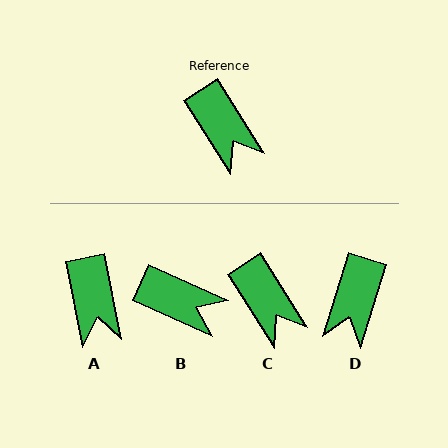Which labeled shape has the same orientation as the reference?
C.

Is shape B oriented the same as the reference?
No, it is off by about 33 degrees.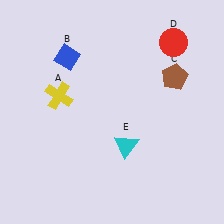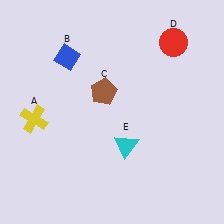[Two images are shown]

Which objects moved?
The objects that moved are: the yellow cross (A), the brown pentagon (C).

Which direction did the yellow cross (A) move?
The yellow cross (A) moved left.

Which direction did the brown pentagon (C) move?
The brown pentagon (C) moved left.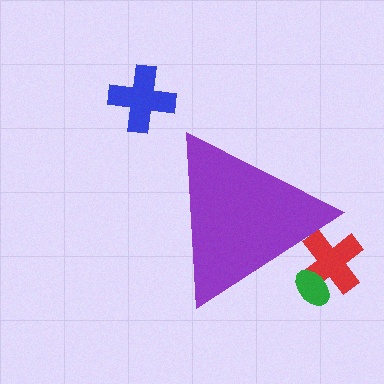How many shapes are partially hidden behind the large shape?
2 shapes are partially hidden.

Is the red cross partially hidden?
Yes, the red cross is partially hidden behind the purple triangle.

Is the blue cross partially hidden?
No, the blue cross is fully visible.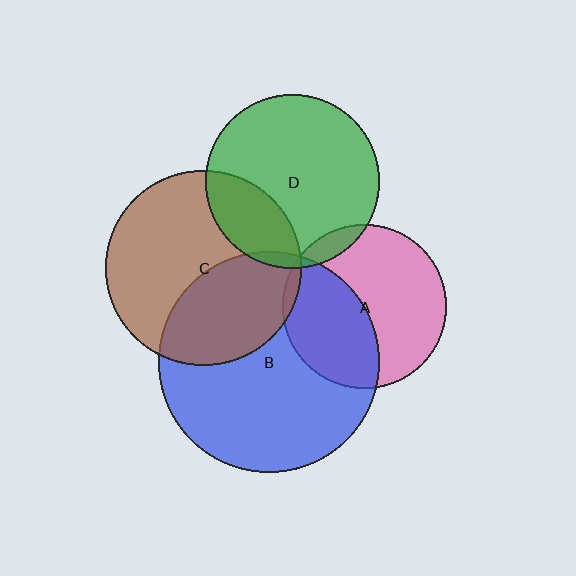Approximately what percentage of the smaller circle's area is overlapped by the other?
Approximately 25%.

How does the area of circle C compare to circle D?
Approximately 1.3 times.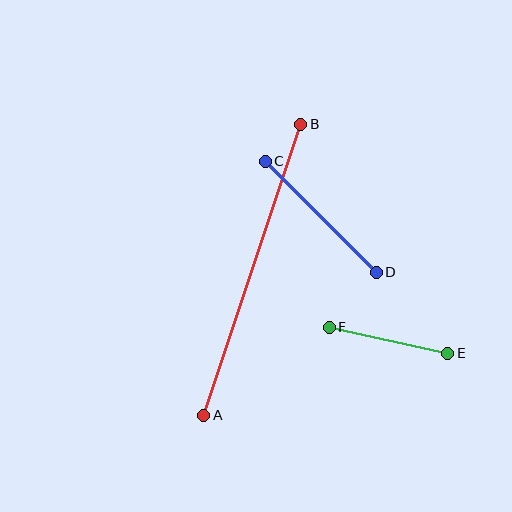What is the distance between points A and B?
The distance is approximately 307 pixels.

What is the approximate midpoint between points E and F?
The midpoint is at approximately (388, 340) pixels.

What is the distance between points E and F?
The distance is approximately 122 pixels.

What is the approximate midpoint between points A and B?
The midpoint is at approximately (252, 270) pixels.